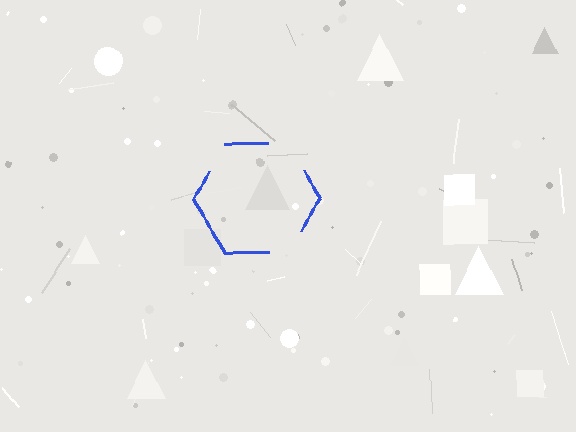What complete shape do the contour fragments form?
The contour fragments form a hexagon.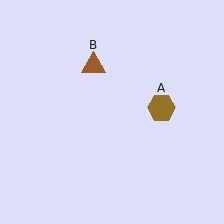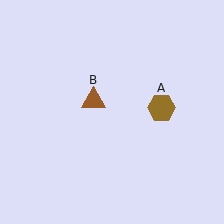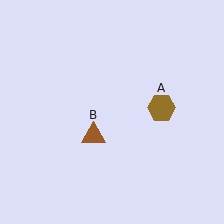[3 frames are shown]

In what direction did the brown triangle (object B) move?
The brown triangle (object B) moved down.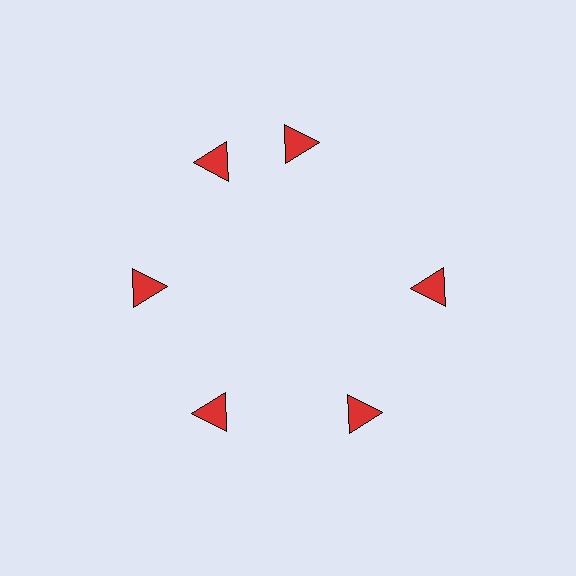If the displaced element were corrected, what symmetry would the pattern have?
It would have 6-fold rotational symmetry — the pattern would map onto itself every 60 degrees.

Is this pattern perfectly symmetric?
No. The 6 red triangles are arranged in a ring, but one element near the 1 o'clock position is rotated out of alignment along the ring, breaking the 6-fold rotational symmetry.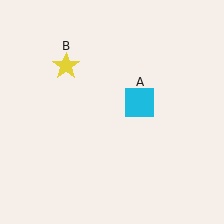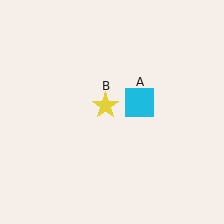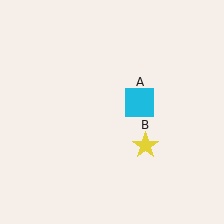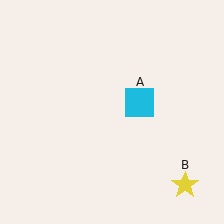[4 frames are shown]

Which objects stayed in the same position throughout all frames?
Cyan square (object A) remained stationary.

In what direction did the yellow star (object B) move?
The yellow star (object B) moved down and to the right.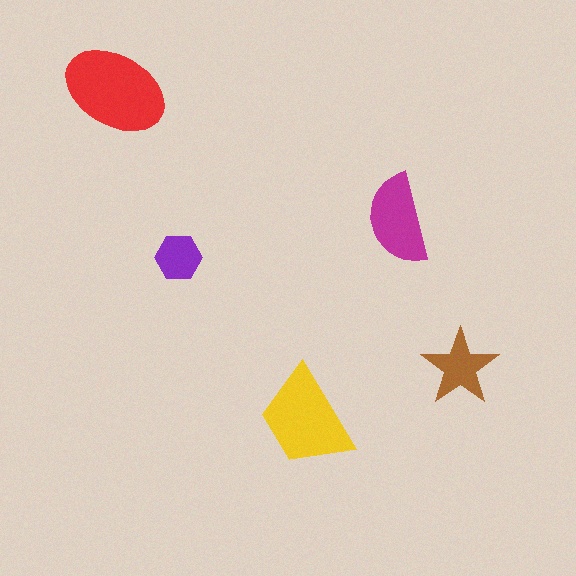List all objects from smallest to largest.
The purple hexagon, the brown star, the magenta semicircle, the yellow trapezoid, the red ellipse.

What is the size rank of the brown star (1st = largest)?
4th.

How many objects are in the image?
There are 5 objects in the image.